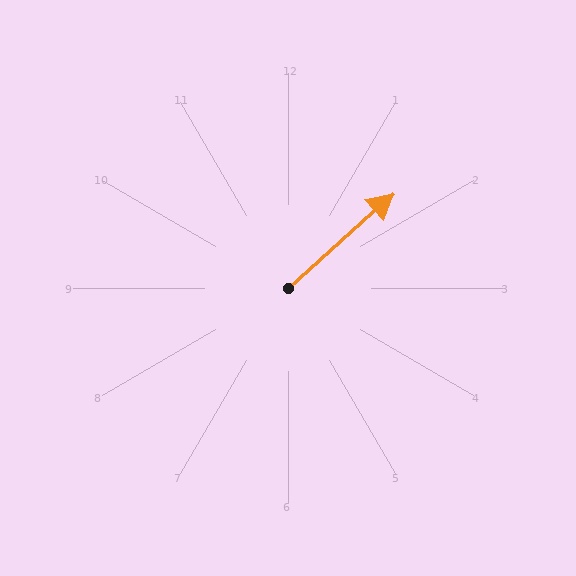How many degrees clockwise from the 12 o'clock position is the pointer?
Approximately 48 degrees.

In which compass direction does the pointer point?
Northeast.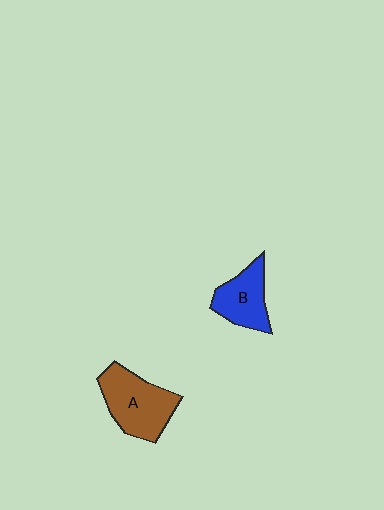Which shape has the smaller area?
Shape B (blue).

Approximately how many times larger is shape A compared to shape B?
Approximately 1.4 times.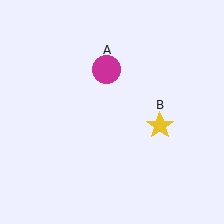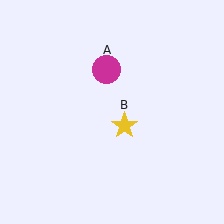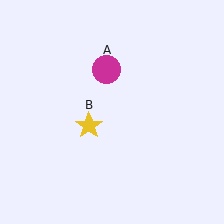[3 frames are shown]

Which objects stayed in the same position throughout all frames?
Magenta circle (object A) remained stationary.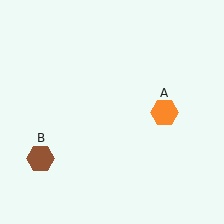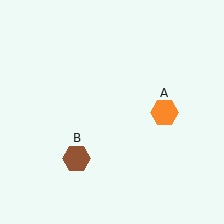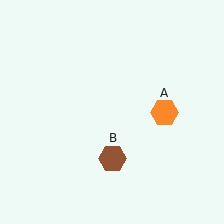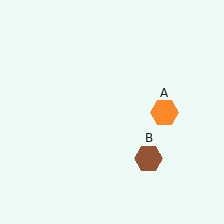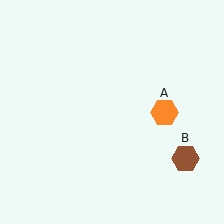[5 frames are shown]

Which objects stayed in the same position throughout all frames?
Orange hexagon (object A) remained stationary.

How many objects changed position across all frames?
1 object changed position: brown hexagon (object B).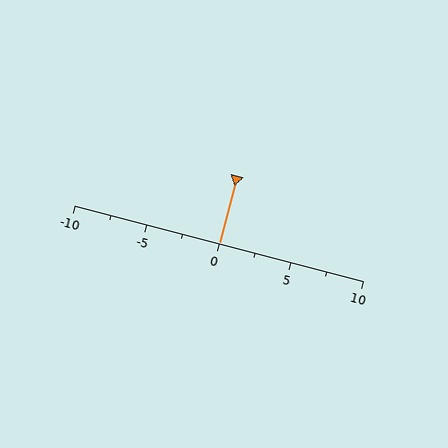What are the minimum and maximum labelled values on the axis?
The axis runs from -10 to 10.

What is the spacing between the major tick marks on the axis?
The major ticks are spaced 5 apart.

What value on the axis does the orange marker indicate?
The marker indicates approximately 0.